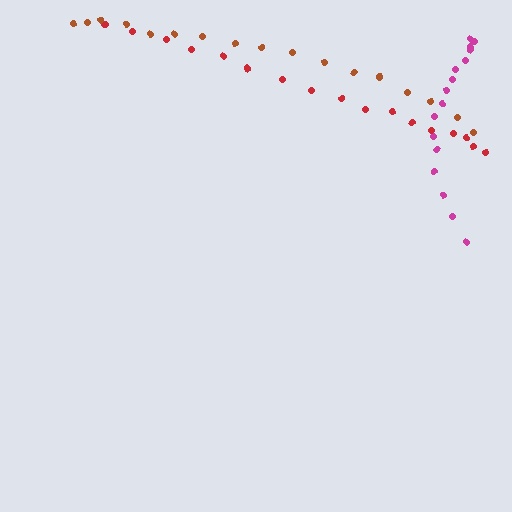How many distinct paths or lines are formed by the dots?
There are 3 distinct paths.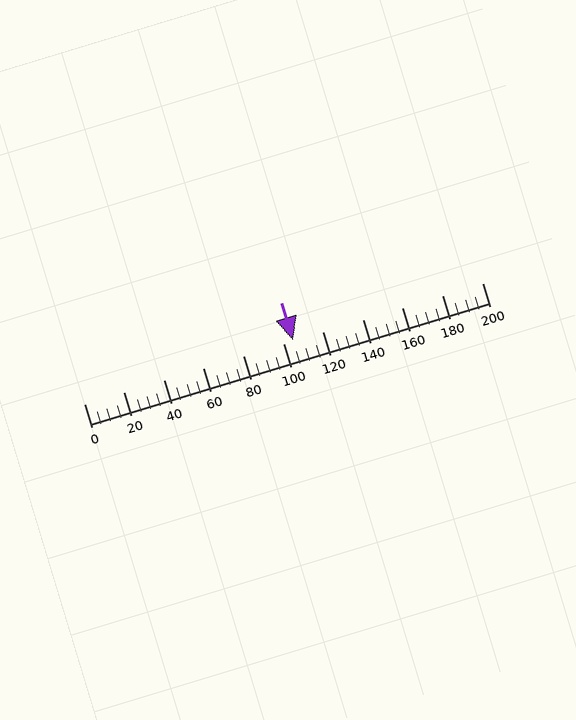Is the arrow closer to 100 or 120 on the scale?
The arrow is closer to 100.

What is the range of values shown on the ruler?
The ruler shows values from 0 to 200.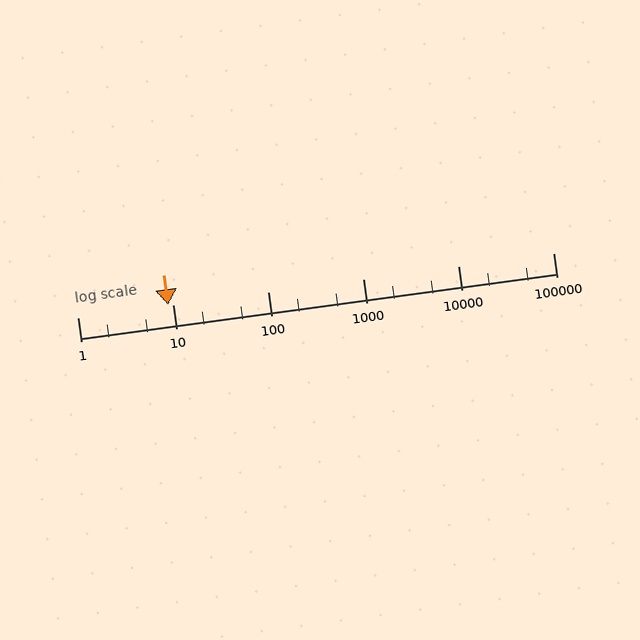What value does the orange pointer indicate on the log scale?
The pointer indicates approximately 8.9.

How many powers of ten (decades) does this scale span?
The scale spans 5 decades, from 1 to 100000.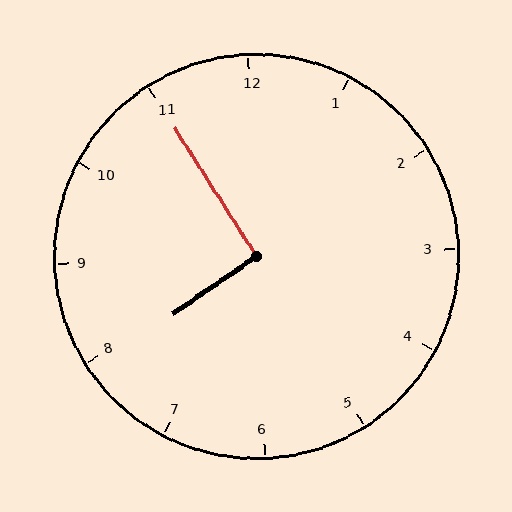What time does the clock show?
7:55.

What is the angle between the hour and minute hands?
Approximately 92 degrees.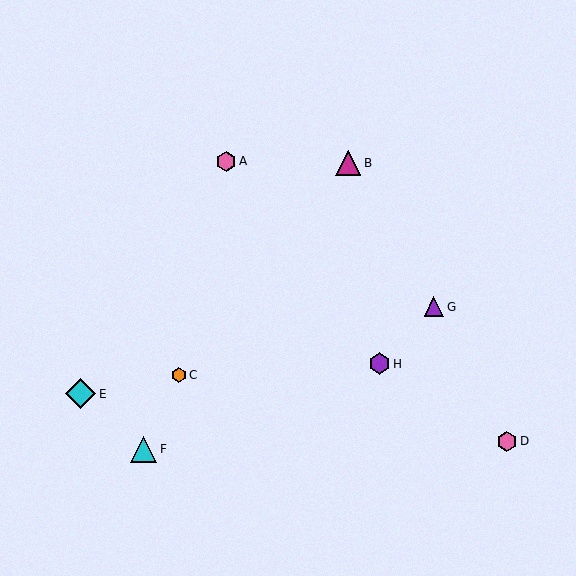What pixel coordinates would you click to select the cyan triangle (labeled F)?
Click at (144, 449) to select the cyan triangle F.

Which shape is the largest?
The cyan diamond (labeled E) is the largest.